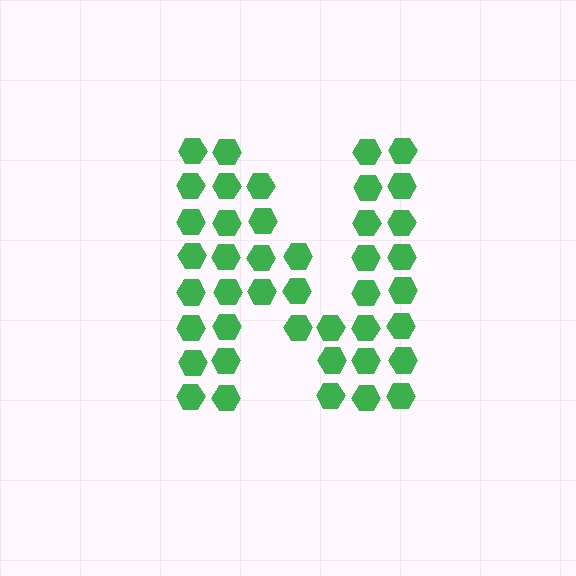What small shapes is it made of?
It is made of small hexagons.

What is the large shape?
The large shape is the letter N.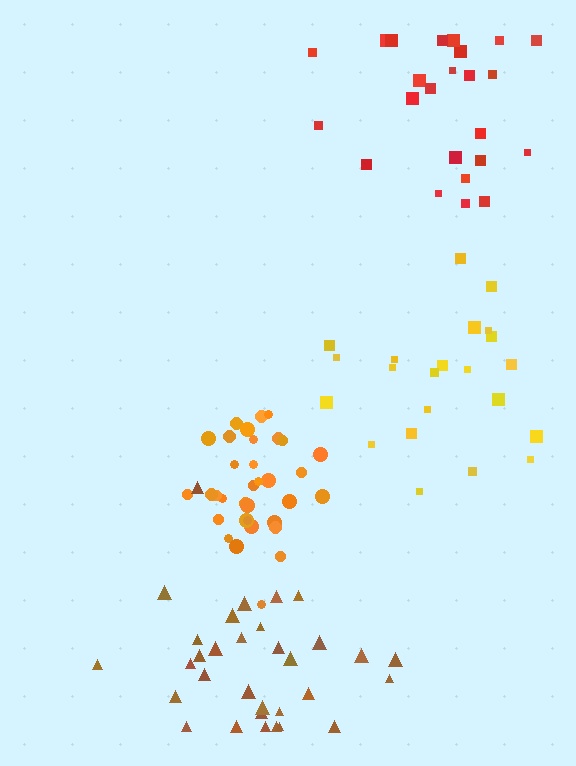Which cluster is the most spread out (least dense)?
Yellow.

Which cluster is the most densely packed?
Orange.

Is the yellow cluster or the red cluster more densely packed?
Red.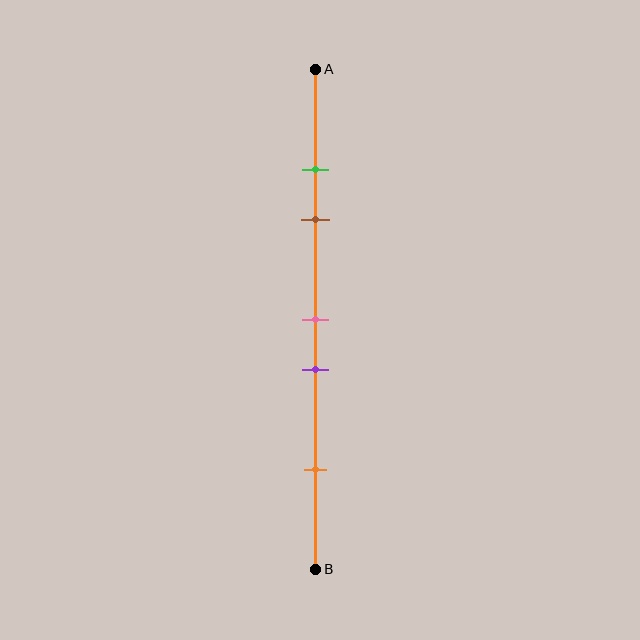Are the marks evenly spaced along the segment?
No, the marks are not evenly spaced.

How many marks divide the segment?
There are 5 marks dividing the segment.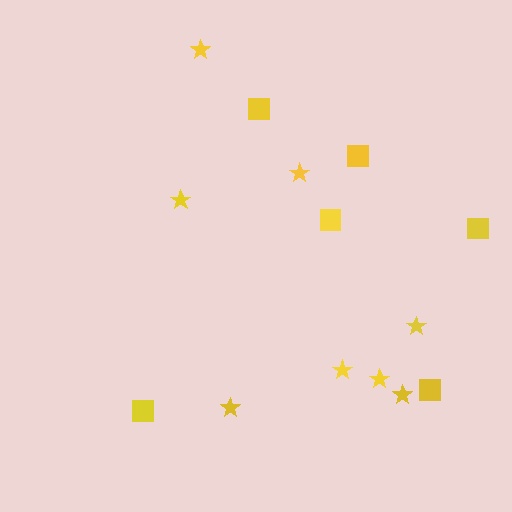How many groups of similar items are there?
There are 2 groups: one group of squares (6) and one group of stars (8).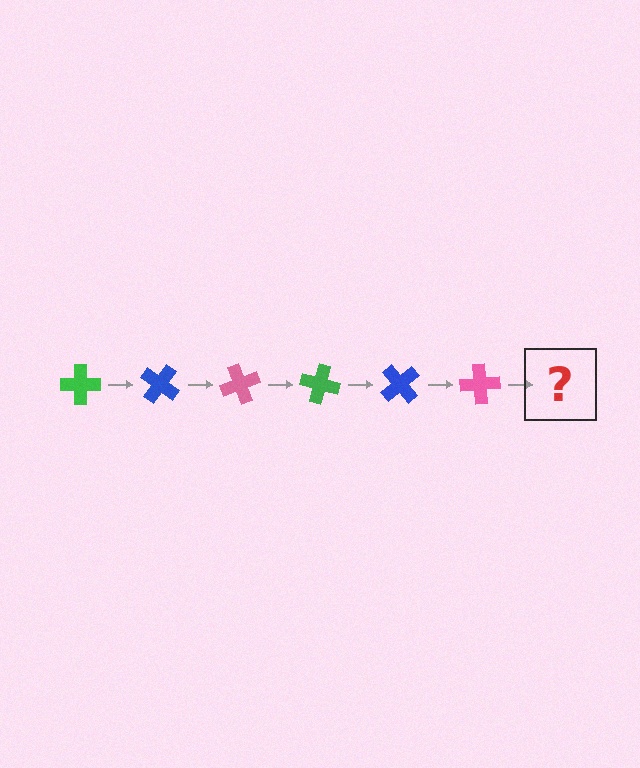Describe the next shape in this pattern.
It should be a green cross, rotated 210 degrees from the start.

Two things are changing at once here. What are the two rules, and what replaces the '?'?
The two rules are that it rotates 35 degrees each step and the color cycles through green, blue, and pink. The '?' should be a green cross, rotated 210 degrees from the start.